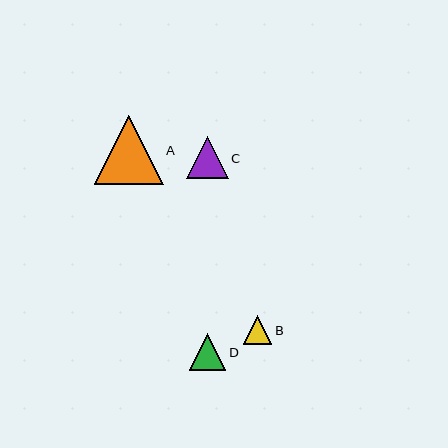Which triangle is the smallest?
Triangle B is the smallest with a size of approximately 29 pixels.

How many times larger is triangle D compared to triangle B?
Triangle D is approximately 1.3 times the size of triangle B.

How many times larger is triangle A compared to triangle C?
Triangle A is approximately 1.7 times the size of triangle C.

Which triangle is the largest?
Triangle A is the largest with a size of approximately 69 pixels.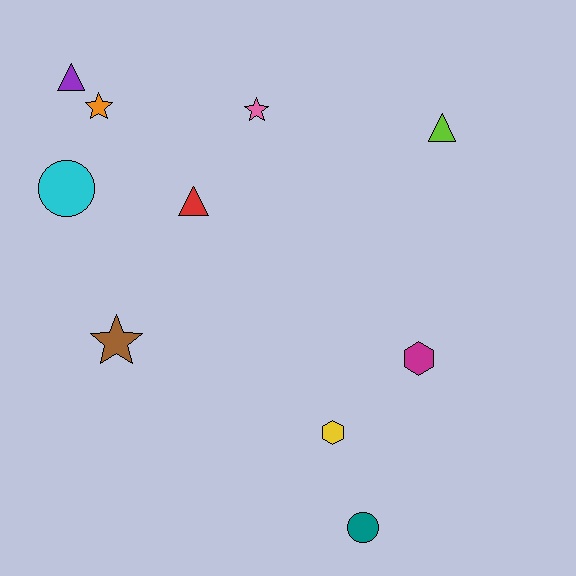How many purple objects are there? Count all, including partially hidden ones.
There is 1 purple object.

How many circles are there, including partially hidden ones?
There are 2 circles.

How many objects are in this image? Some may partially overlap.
There are 10 objects.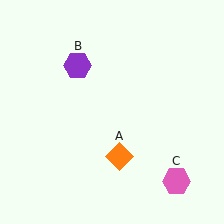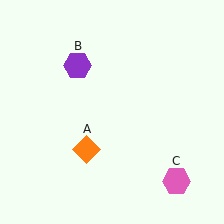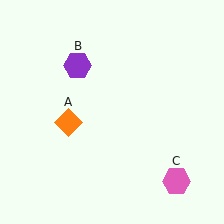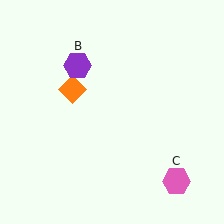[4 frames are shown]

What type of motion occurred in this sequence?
The orange diamond (object A) rotated clockwise around the center of the scene.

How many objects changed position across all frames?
1 object changed position: orange diamond (object A).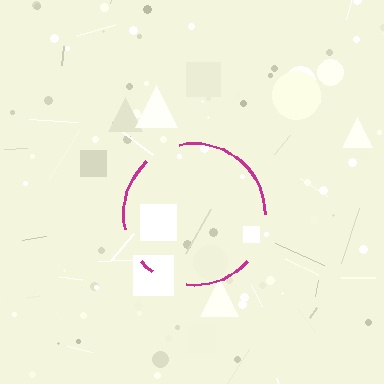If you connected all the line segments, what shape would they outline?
They would outline a circle.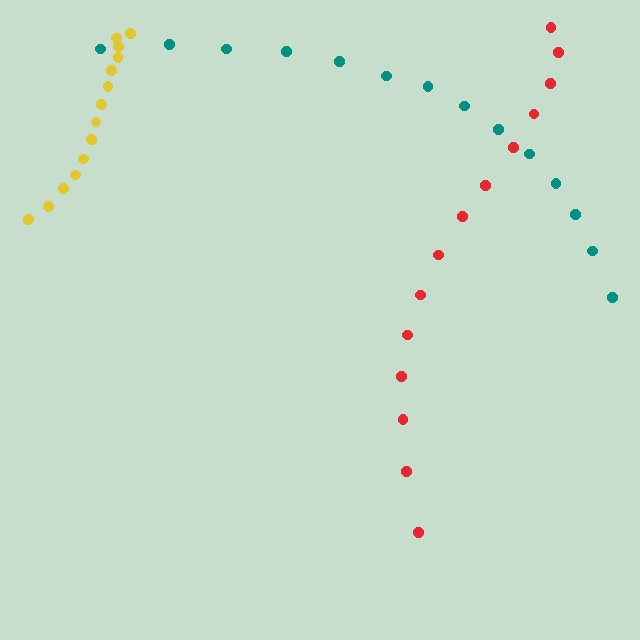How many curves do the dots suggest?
There are 3 distinct paths.